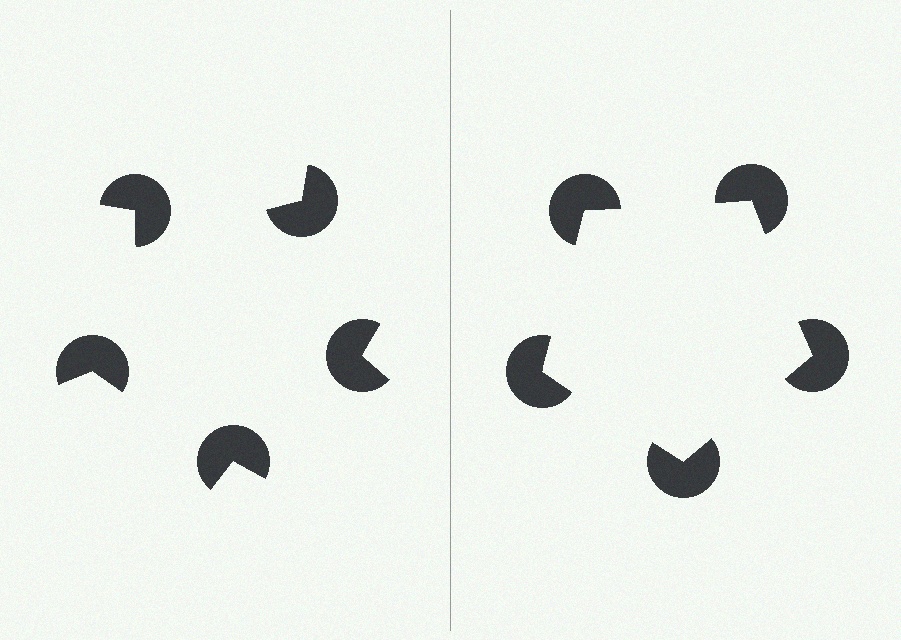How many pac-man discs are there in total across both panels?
10 — 5 on each side.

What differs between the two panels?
The pac-man discs are positioned identically on both sides; only the wedge orientations differ. On the right they align to a pentagon; on the left they are misaligned.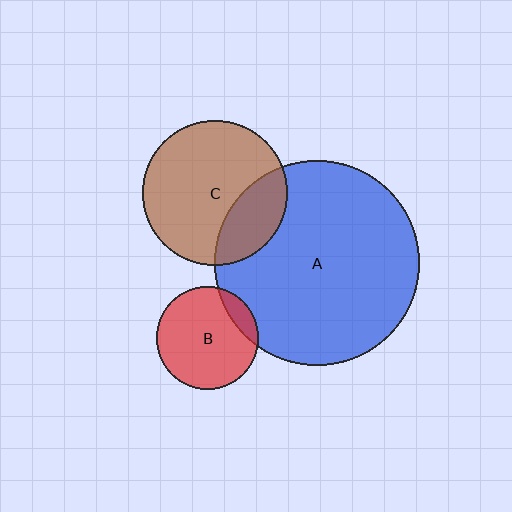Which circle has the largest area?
Circle A (blue).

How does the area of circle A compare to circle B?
Approximately 4.0 times.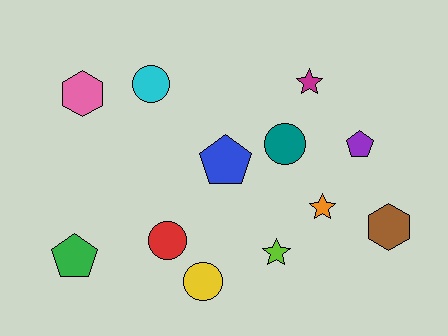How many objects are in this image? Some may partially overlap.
There are 12 objects.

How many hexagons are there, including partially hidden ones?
There are 2 hexagons.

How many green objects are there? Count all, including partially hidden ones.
There is 1 green object.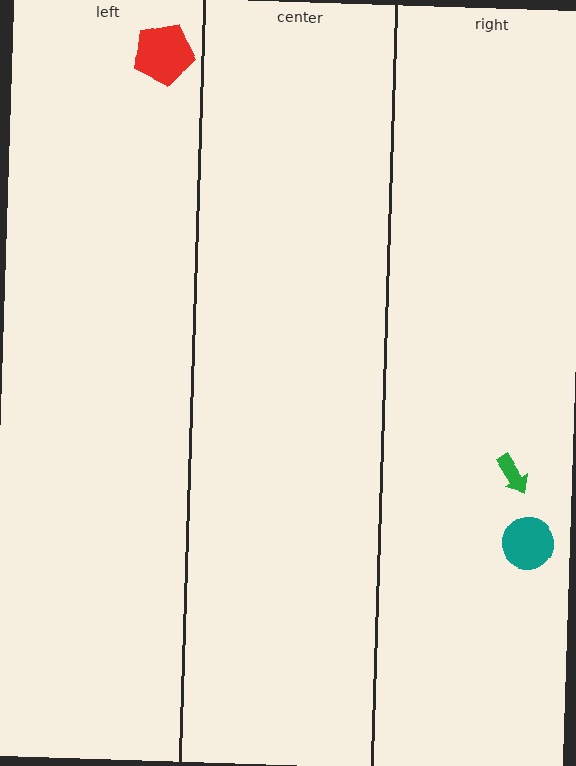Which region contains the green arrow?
The right region.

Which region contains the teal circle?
The right region.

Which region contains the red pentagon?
The left region.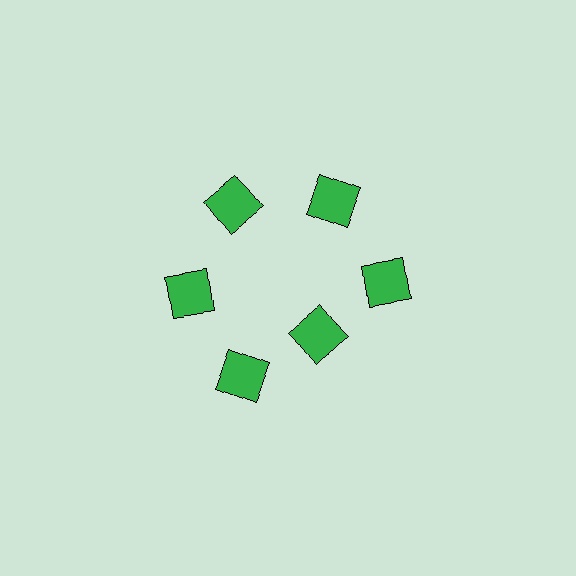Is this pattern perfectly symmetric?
No. The 6 green squares are arranged in a ring, but one element near the 5 o'clock position is pulled inward toward the center, breaking the 6-fold rotational symmetry.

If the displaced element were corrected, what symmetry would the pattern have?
It would have 6-fold rotational symmetry — the pattern would map onto itself every 60 degrees.